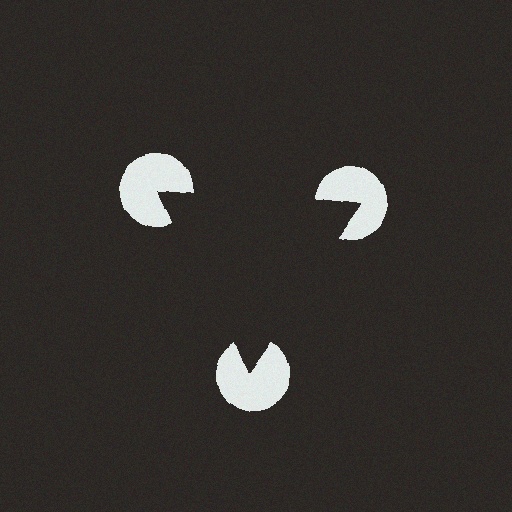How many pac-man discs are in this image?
There are 3 — one at each vertex of the illusory triangle.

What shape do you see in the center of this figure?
An illusory triangle — its edges are inferred from the aligned wedge cuts in the pac-man discs, not physically drawn.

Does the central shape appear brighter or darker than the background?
It typically appears slightly darker than the background, even though no actual brightness change is drawn.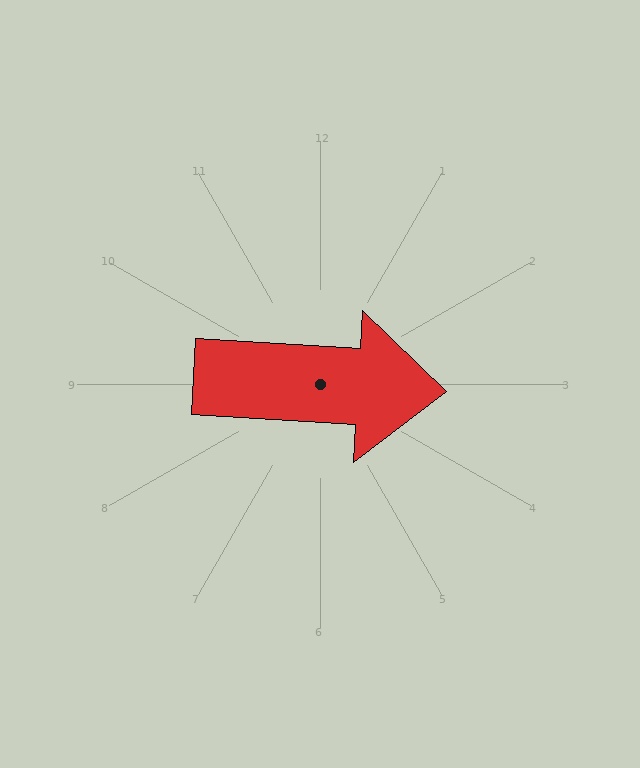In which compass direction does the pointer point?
East.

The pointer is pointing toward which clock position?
Roughly 3 o'clock.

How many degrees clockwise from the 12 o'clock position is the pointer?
Approximately 93 degrees.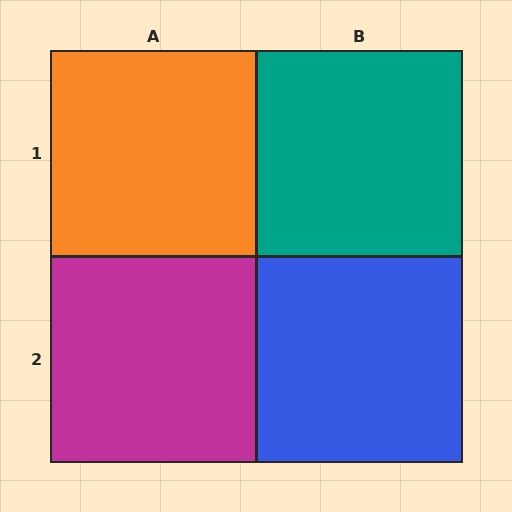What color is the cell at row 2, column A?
Magenta.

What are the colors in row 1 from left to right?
Orange, teal.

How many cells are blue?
1 cell is blue.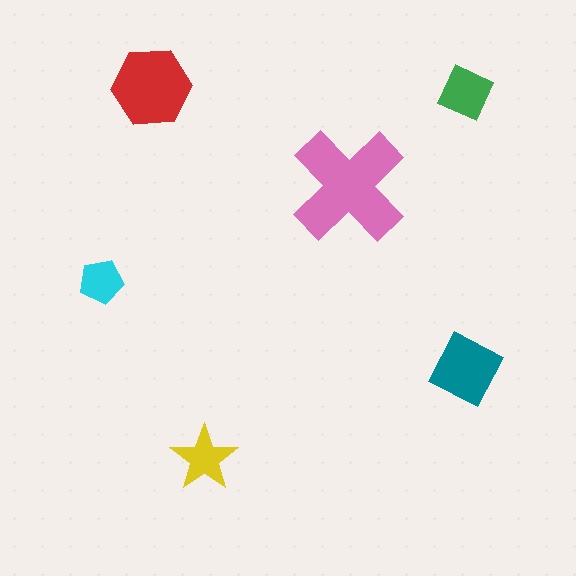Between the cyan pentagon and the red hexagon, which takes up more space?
The red hexagon.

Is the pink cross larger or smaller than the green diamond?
Larger.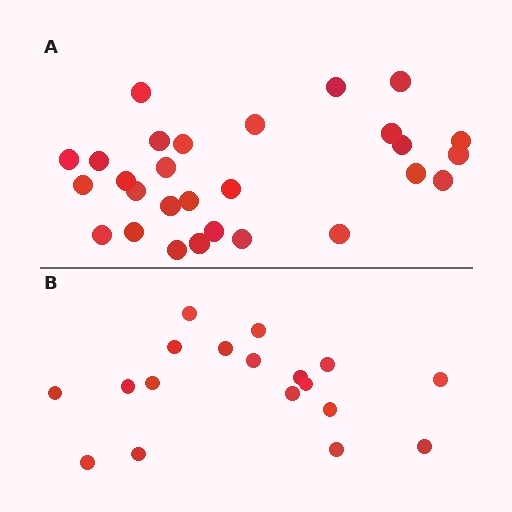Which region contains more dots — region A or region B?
Region A (the top region) has more dots.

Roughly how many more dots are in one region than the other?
Region A has roughly 10 or so more dots than region B.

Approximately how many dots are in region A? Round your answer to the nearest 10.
About 30 dots. (The exact count is 28, which rounds to 30.)